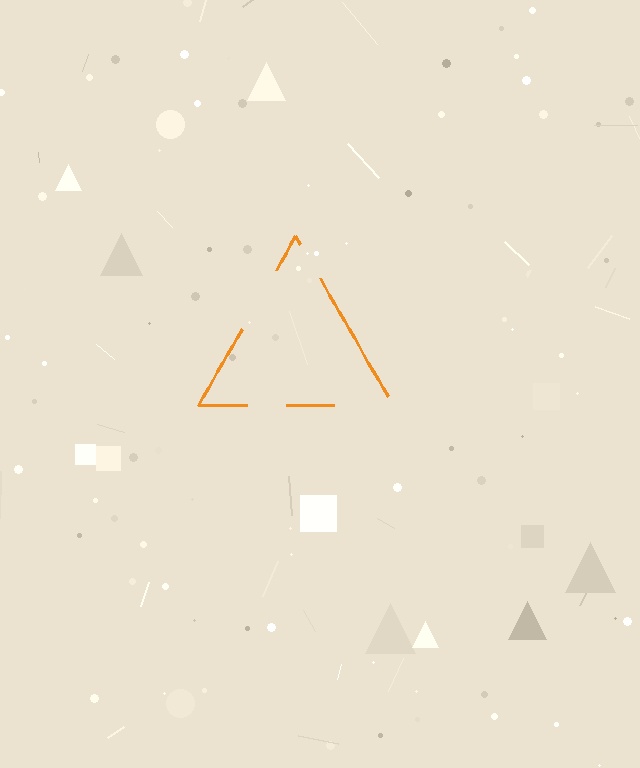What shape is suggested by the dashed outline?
The dashed outline suggests a triangle.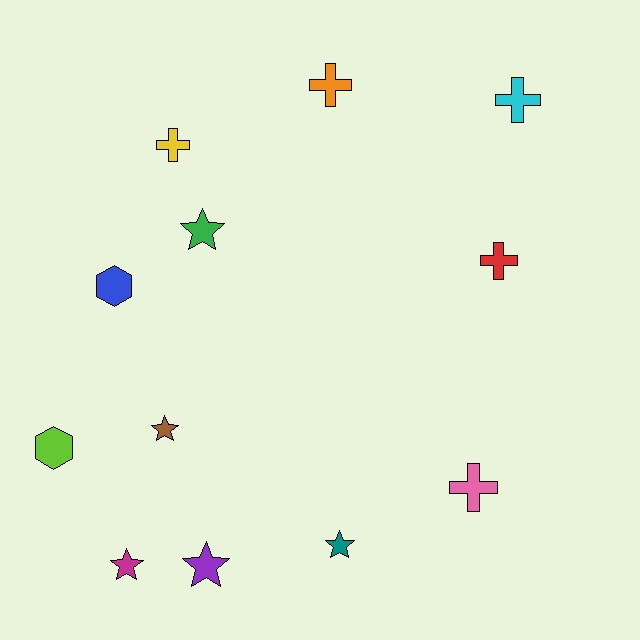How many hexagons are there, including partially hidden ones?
There are 2 hexagons.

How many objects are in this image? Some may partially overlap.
There are 12 objects.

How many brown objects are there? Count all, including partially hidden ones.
There is 1 brown object.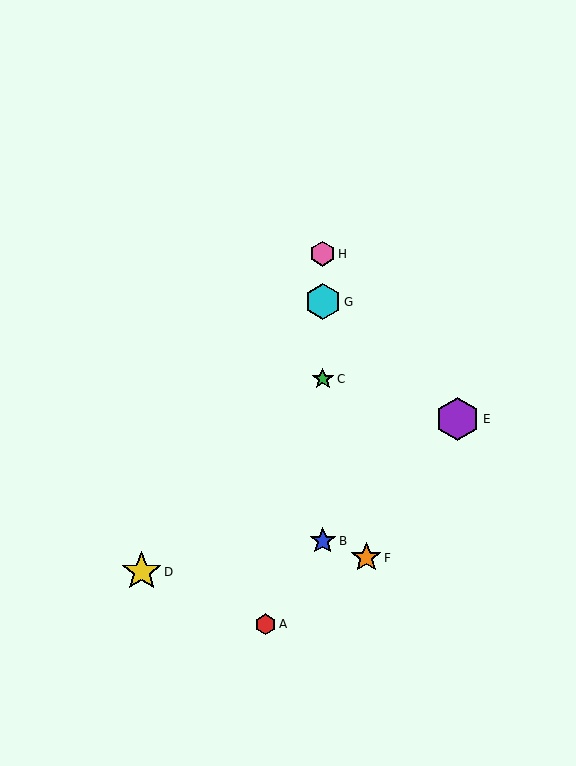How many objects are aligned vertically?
4 objects (B, C, G, H) are aligned vertically.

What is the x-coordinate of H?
Object H is at x≈323.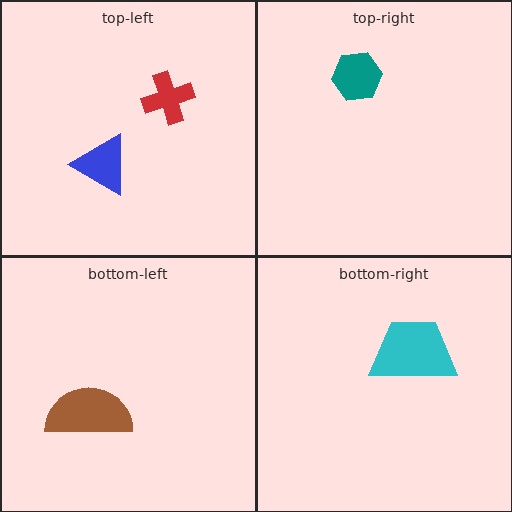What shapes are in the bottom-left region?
The brown semicircle.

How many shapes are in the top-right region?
1.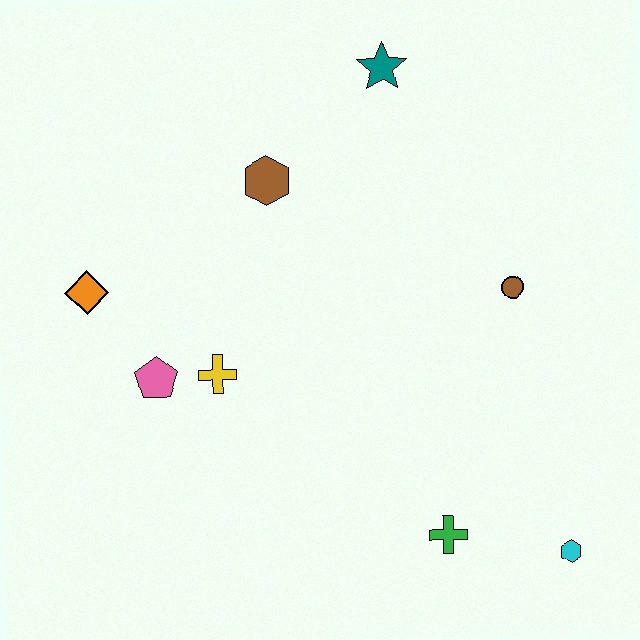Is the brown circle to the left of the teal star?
No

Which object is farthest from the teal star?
The cyan hexagon is farthest from the teal star.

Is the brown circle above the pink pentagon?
Yes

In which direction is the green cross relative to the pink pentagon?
The green cross is to the right of the pink pentagon.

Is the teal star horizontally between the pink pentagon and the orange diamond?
No